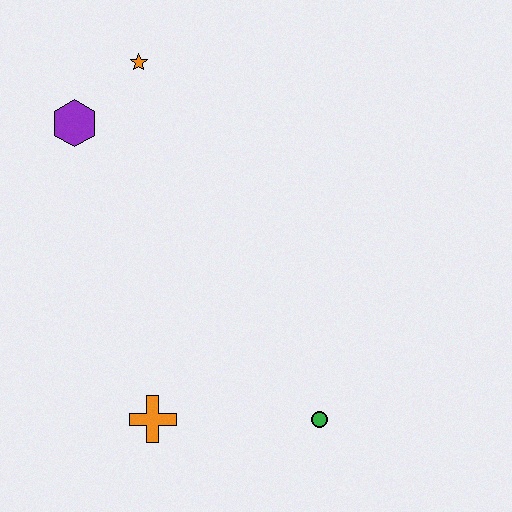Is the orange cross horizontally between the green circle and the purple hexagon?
Yes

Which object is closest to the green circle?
The orange cross is closest to the green circle.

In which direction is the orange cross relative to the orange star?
The orange cross is below the orange star.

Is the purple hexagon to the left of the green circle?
Yes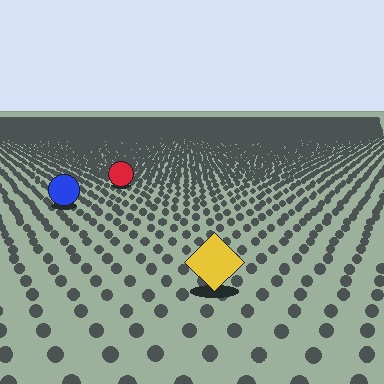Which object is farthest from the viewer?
The red circle is farthest from the viewer. It appears smaller and the ground texture around it is denser.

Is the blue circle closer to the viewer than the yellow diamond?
No. The yellow diamond is closer — you can tell from the texture gradient: the ground texture is coarser near it.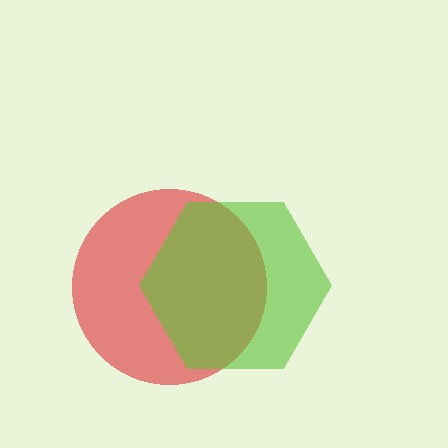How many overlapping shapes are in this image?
There are 2 overlapping shapes in the image.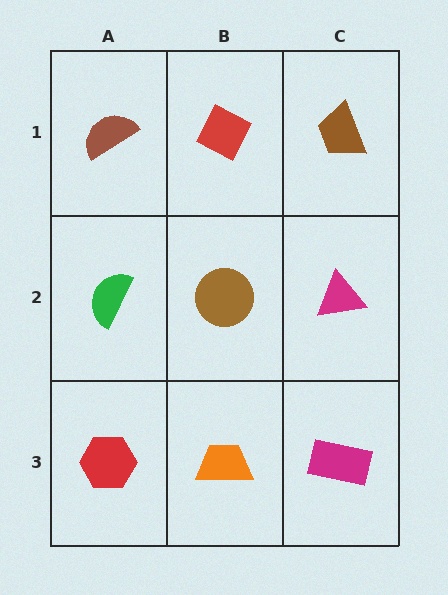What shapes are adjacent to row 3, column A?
A green semicircle (row 2, column A), an orange trapezoid (row 3, column B).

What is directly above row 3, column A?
A green semicircle.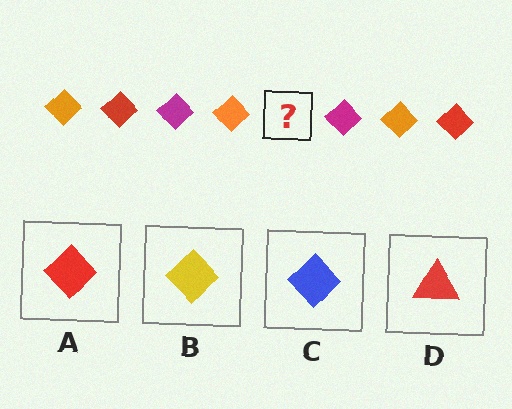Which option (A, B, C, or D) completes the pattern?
A.